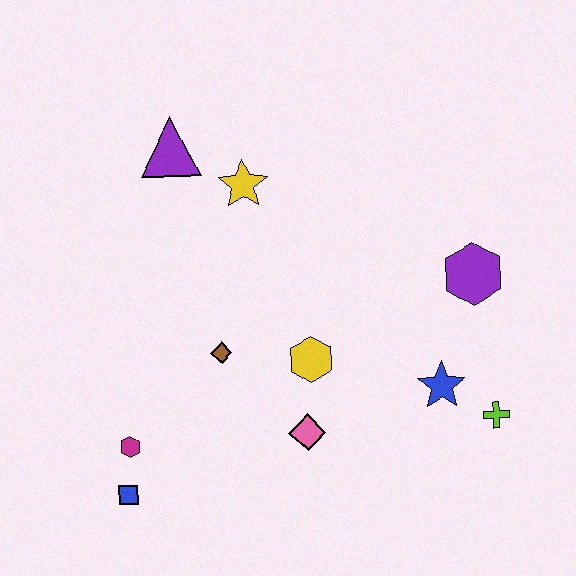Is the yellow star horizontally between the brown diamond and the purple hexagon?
Yes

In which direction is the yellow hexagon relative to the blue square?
The yellow hexagon is to the right of the blue square.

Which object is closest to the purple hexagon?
The blue star is closest to the purple hexagon.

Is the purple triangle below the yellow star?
No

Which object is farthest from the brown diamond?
The lime cross is farthest from the brown diamond.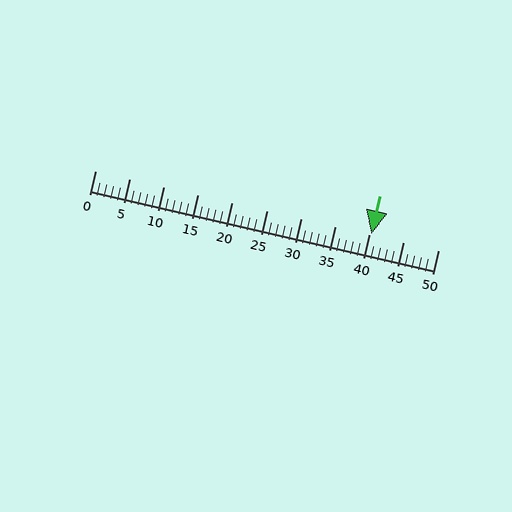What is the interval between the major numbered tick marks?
The major tick marks are spaced 5 units apart.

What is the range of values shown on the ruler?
The ruler shows values from 0 to 50.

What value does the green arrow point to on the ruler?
The green arrow points to approximately 40.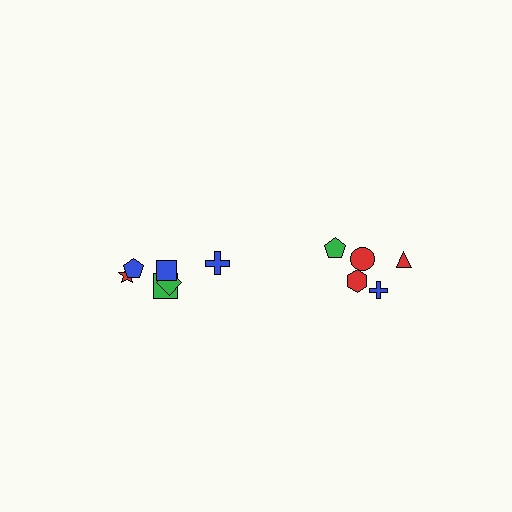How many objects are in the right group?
There are 5 objects.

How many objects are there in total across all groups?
There are 12 objects.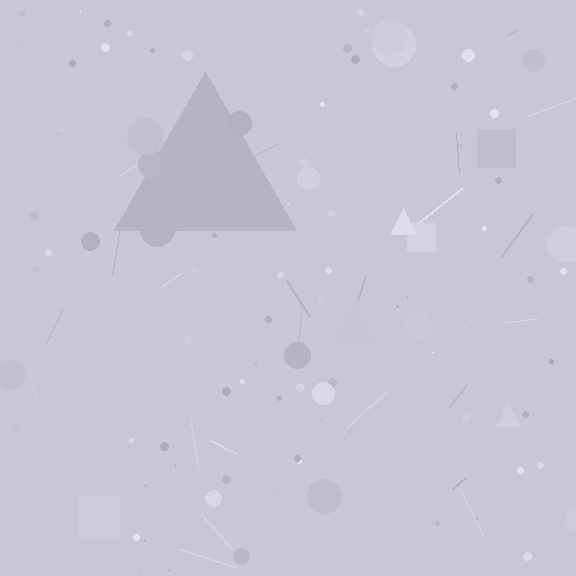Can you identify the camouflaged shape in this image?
The camouflaged shape is a triangle.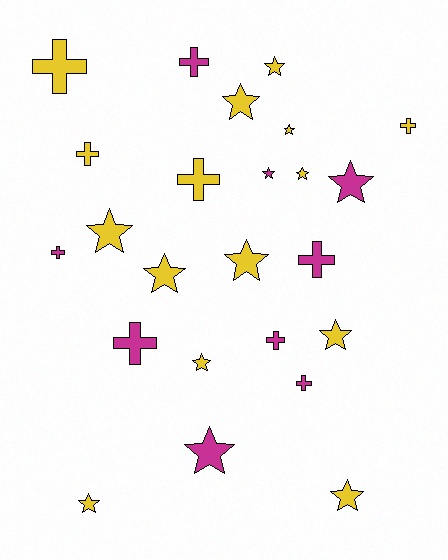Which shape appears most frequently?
Star, with 14 objects.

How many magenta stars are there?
There are 3 magenta stars.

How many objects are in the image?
There are 24 objects.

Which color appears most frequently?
Yellow, with 15 objects.